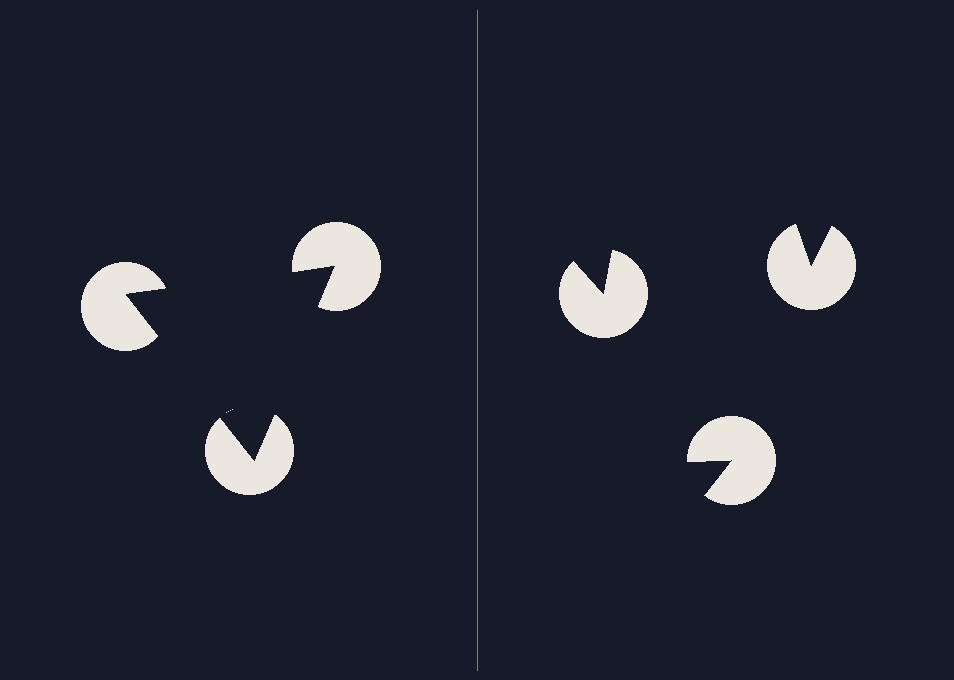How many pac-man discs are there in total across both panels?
6 — 3 on each side.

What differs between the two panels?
The pac-man discs are positioned identically on both sides; only the wedge orientations differ. On the left they align to a triangle; on the right they are misaligned.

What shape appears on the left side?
An illusory triangle.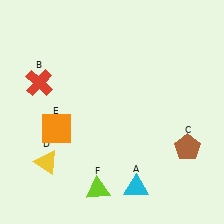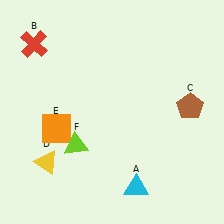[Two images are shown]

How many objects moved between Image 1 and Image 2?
3 objects moved between the two images.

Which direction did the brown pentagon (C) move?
The brown pentagon (C) moved up.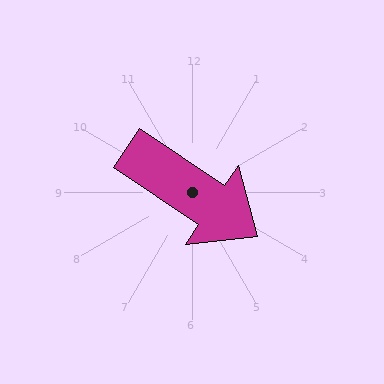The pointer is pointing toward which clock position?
Roughly 4 o'clock.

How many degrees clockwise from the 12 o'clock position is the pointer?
Approximately 124 degrees.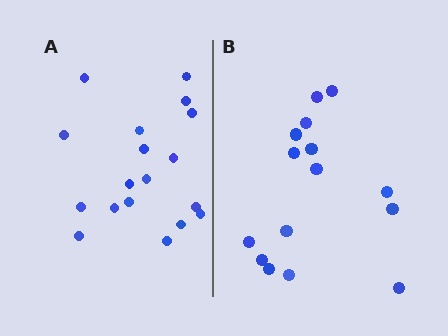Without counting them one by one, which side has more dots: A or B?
Region A (the left region) has more dots.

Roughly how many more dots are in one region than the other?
Region A has just a few more — roughly 2 or 3 more dots than region B.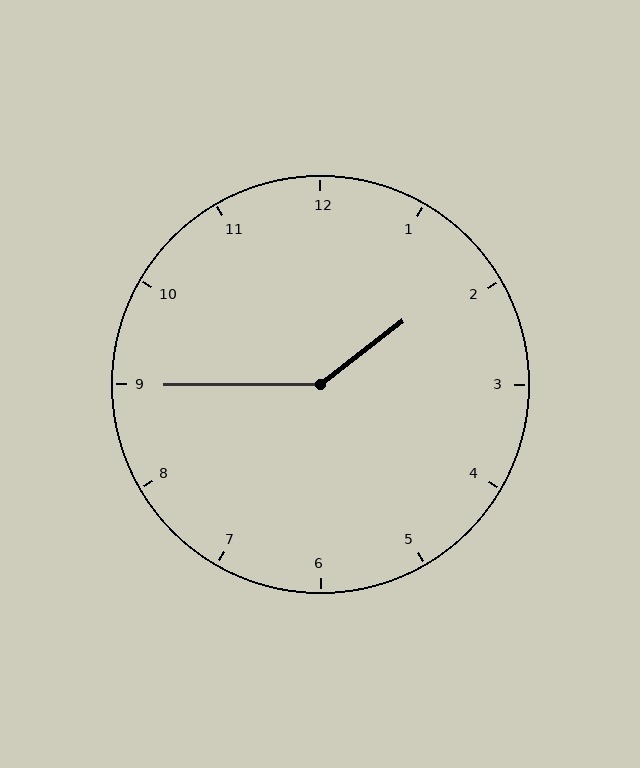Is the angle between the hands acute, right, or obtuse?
It is obtuse.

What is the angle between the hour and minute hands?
Approximately 142 degrees.